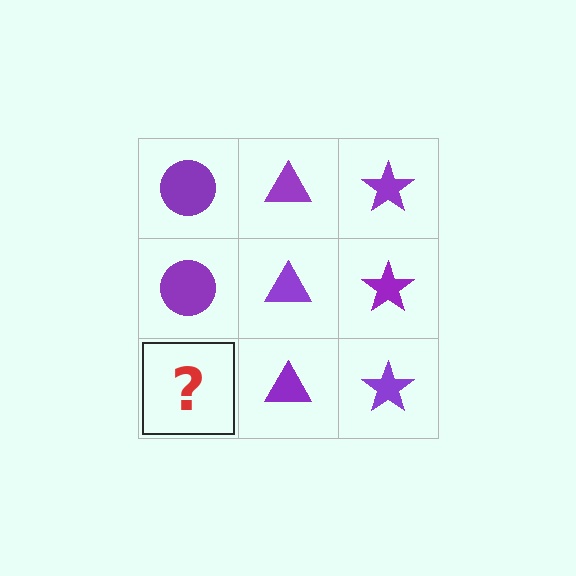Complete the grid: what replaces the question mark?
The question mark should be replaced with a purple circle.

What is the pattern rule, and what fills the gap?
The rule is that each column has a consistent shape. The gap should be filled with a purple circle.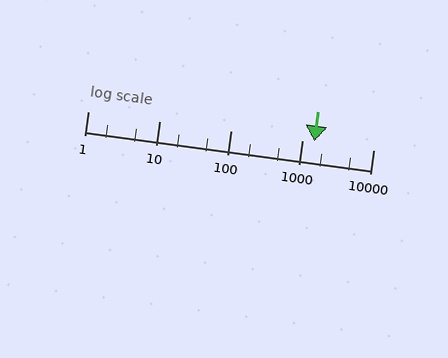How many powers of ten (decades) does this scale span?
The scale spans 4 decades, from 1 to 10000.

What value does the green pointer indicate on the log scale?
The pointer indicates approximately 1500.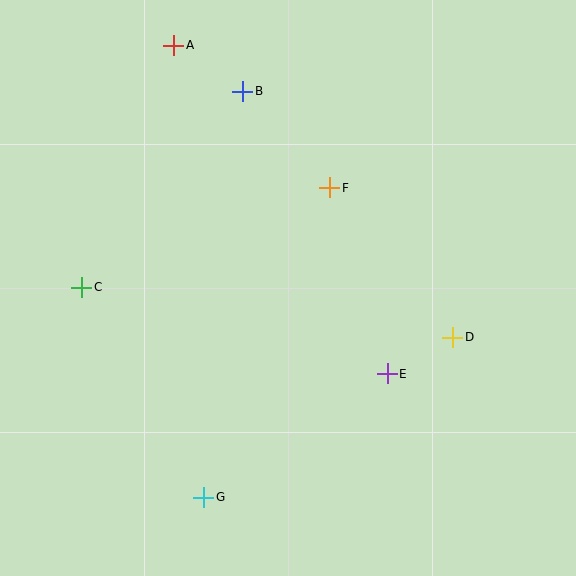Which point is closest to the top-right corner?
Point F is closest to the top-right corner.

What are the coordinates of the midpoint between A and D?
The midpoint between A and D is at (313, 191).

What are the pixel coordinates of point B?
Point B is at (243, 91).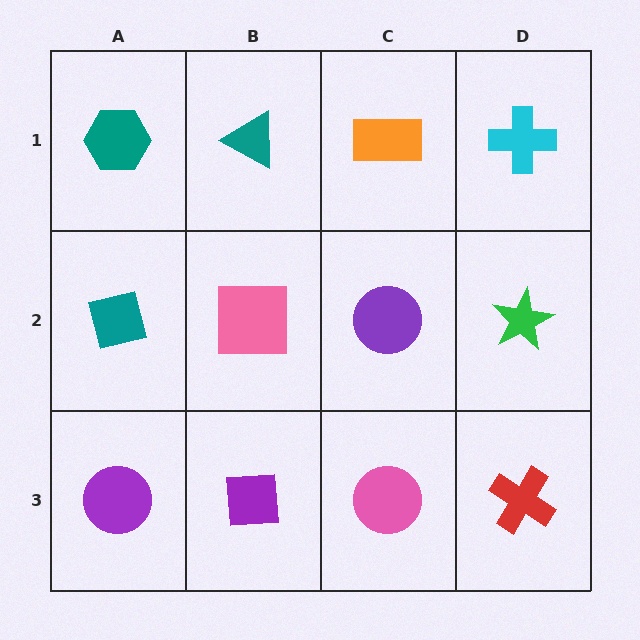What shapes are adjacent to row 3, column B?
A pink square (row 2, column B), a purple circle (row 3, column A), a pink circle (row 3, column C).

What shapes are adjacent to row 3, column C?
A purple circle (row 2, column C), a purple square (row 3, column B), a red cross (row 3, column D).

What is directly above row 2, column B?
A teal triangle.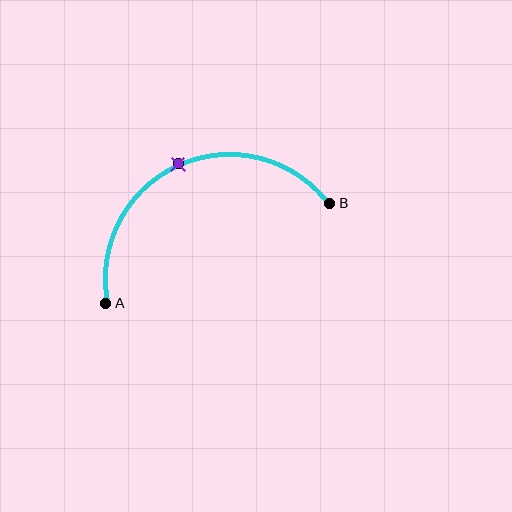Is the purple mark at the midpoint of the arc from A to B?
Yes. The purple mark lies on the arc at equal arc-length from both A and B — it is the arc midpoint.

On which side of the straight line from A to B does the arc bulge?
The arc bulges above the straight line connecting A and B.